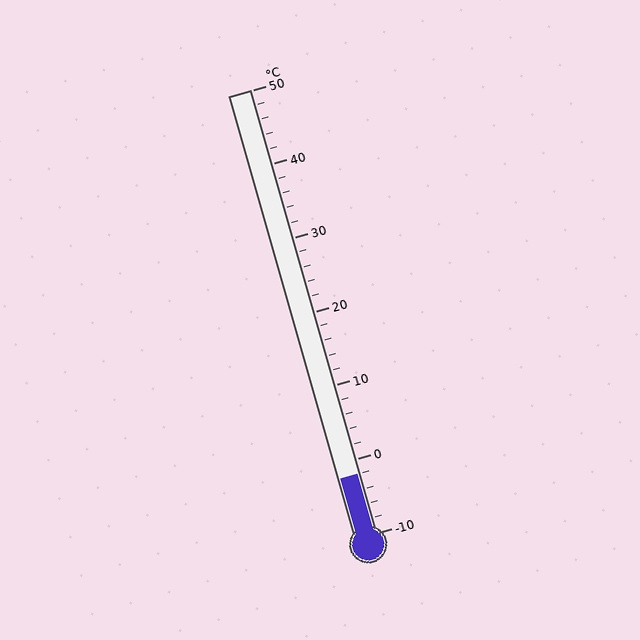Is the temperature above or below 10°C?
The temperature is below 10°C.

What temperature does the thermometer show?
The thermometer shows approximately -2°C.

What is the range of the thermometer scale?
The thermometer scale ranges from -10°C to 50°C.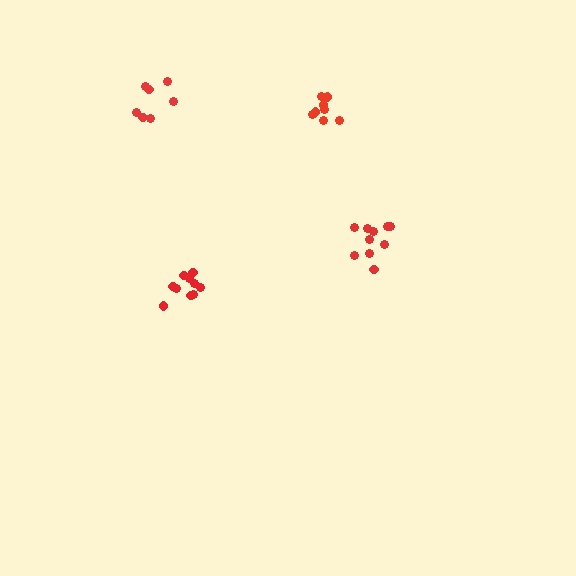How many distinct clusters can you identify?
There are 4 distinct clusters.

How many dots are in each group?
Group 1: 7 dots, Group 2: 10 dots, Group 3: 8 dots, Group 4: 10 dots (35 total).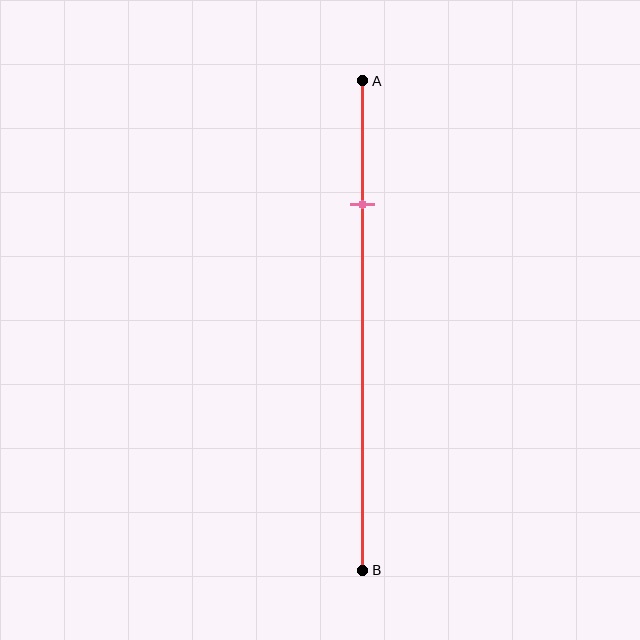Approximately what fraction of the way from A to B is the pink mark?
The pink mark is approximately 25% of the way from A to B.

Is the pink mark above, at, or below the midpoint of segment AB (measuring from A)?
The pink mark is above the midpoint of segment AB.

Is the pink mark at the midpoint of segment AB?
No, the mark is at about 25% from A, not at the 50% midpoint.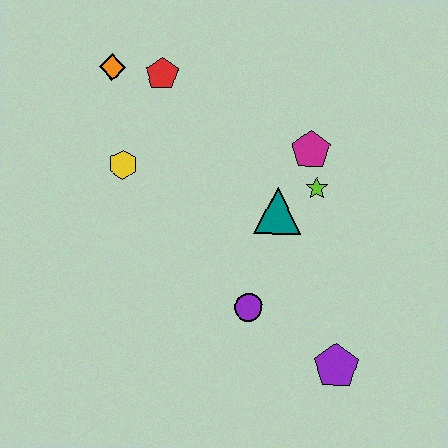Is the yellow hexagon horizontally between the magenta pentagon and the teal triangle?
No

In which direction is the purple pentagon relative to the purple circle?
The purple pentagon is to the right of the purple circle.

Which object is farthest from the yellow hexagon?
The purple pentagon is farthest from the yellow hexagon.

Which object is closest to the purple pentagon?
The purple circle is closest to the purple pentagon.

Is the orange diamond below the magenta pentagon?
No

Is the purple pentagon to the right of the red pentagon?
Yes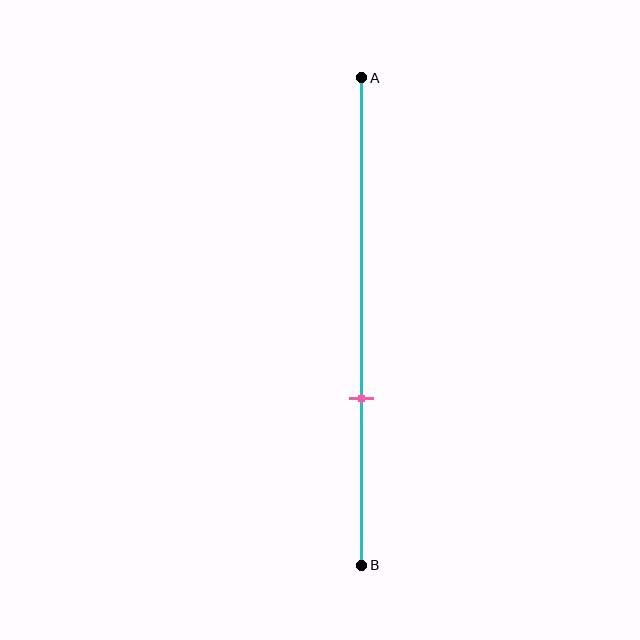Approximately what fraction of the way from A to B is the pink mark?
The pink mark is approximately 65% of the way from A to B.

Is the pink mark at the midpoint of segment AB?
No, the mark is at about 65% from A, not at the 50% midpoint.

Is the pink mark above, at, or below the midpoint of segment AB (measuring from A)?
The pink mark is below the midpoint of segment AB.